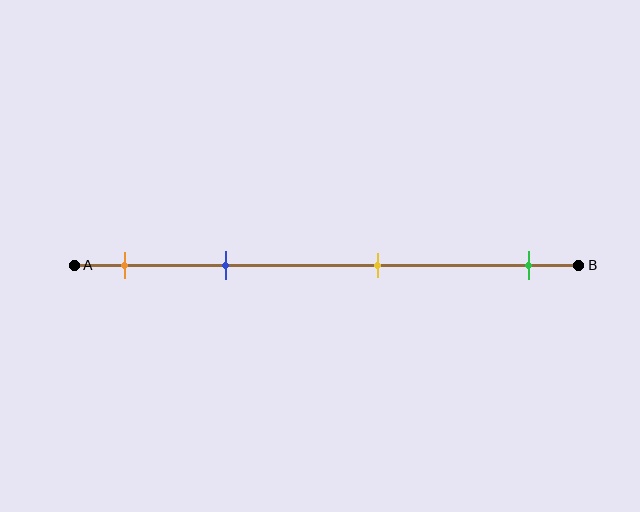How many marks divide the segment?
There are 4 marks dividing the segment.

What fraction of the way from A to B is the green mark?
The green mark is approximately 90% (0.9) of the way from A to B.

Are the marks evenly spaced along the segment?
No, the marks are not evenly spaced.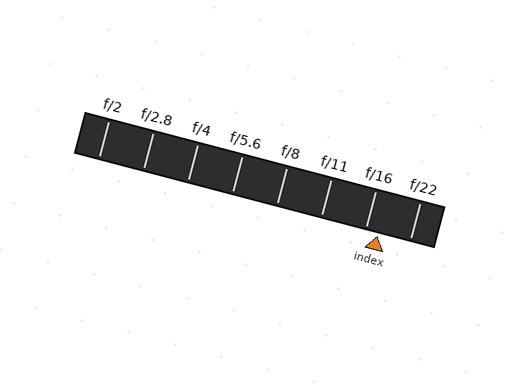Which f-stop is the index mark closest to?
The index mark is closest to f/16.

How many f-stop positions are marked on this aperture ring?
There are 8 f-stop positions marked.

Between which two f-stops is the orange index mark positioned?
The index mark is between f/16 and f/22.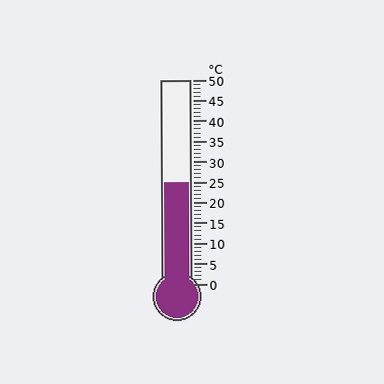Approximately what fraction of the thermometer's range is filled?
The thermometer is filled to approximately 50% of its range.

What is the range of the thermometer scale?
The thermometer scale ranges from 0°C to 50°C.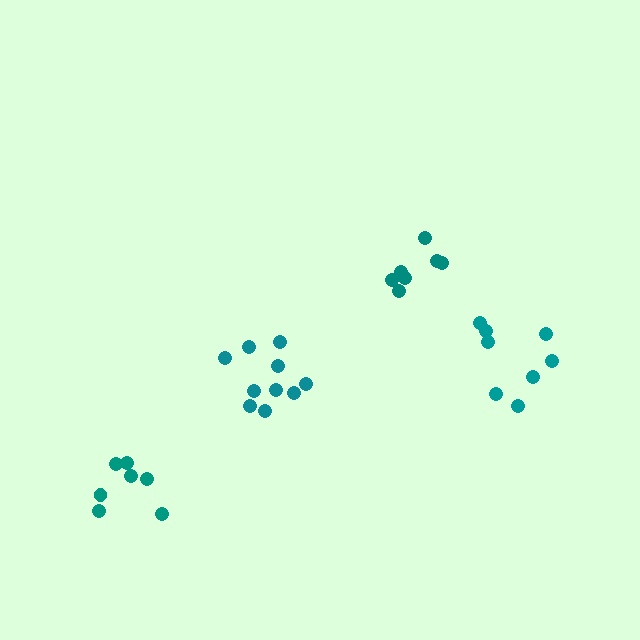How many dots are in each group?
Group 1: 8 dots, Group 2: 7 dots, Group 3: 10 dots, Group 4: 7 dots (32 total).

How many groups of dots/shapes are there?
There are 4 groups.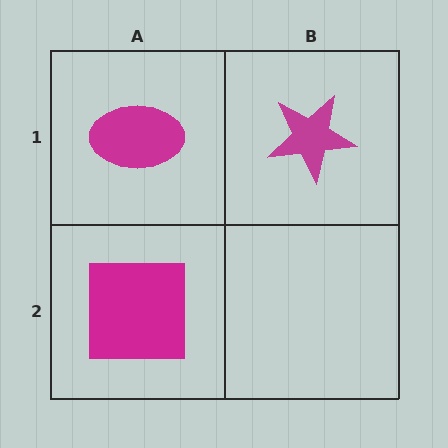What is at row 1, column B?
A magenta star.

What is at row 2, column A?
A magenta square.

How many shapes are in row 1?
2 shapes.